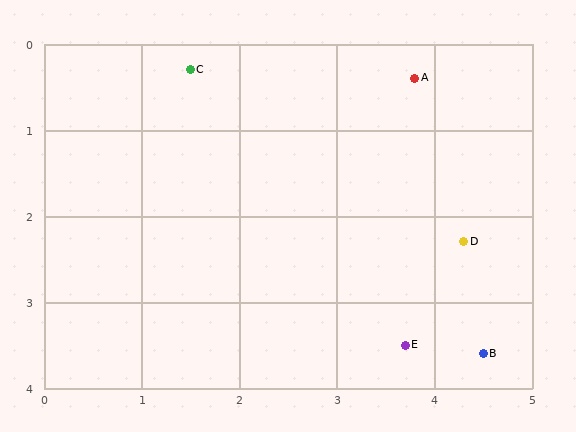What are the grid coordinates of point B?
Point B is at approximately (4.5, 3.6).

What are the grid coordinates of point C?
Point C is at approximately (1.5, 0.3).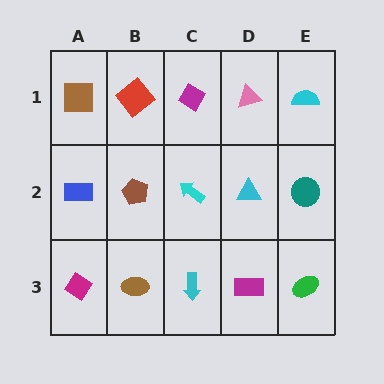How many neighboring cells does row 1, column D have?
3.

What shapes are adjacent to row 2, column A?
A brown square (row 1, column A), a magenta diamond (row 3, column A), a brown pentagon (row 2, column B).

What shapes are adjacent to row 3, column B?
A brown pentagon (row 2, column B), a magenta diamond (row 3, column A), a cyan arrow (row 3, column C).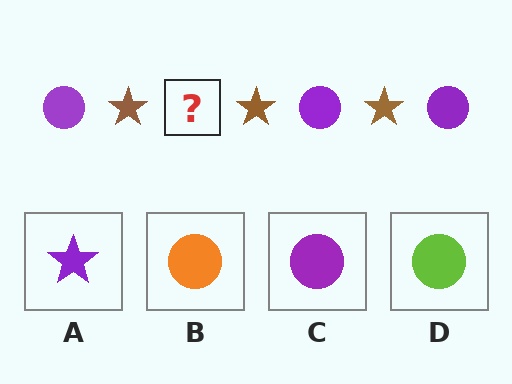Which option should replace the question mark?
Option C.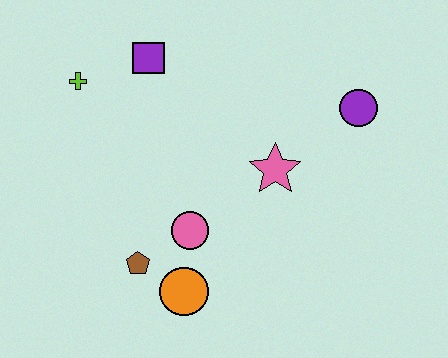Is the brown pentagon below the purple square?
Yes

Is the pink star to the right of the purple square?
Yes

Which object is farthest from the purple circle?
The lime cross is farthest from the purple circle.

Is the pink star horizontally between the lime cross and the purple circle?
Yes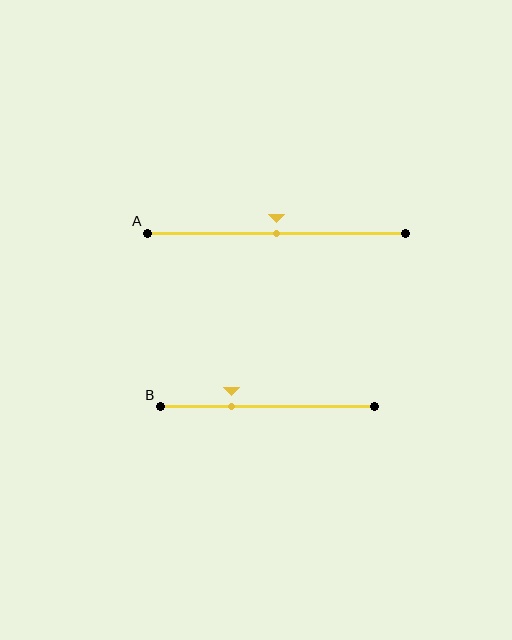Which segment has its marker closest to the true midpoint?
Segment A has its marker closest to the true midpoint.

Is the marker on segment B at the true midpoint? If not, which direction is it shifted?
No, the marker on segment B is shifted to the left by about 17% of the segment length.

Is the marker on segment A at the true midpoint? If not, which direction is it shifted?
Yes, the marker on segment A is at the true midpoint.